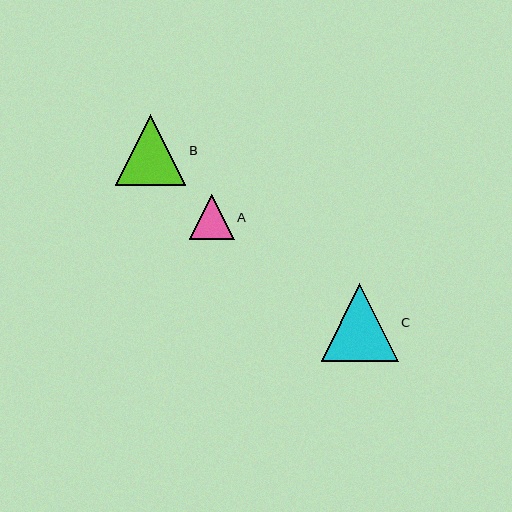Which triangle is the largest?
Triangle C is the largest with a size of approximately 77 pixels.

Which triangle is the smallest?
Triangle A is the smallest with a size of approximately 45 pixels.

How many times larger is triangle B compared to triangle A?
Triangle B is approximately 1.6 times the size of triangle A.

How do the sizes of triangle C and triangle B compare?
Triangle C and triangle B are approximately the same size.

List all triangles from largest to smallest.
From largest to smallest: C, B, A.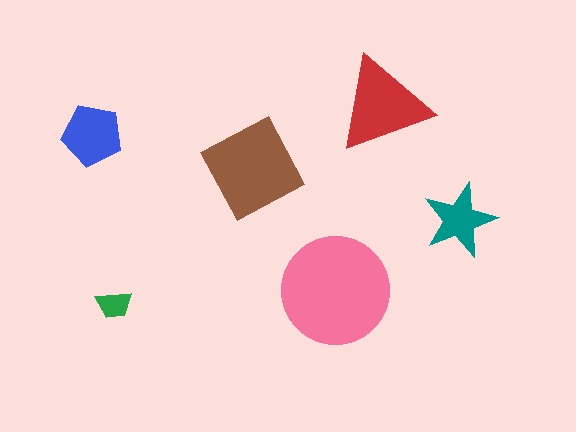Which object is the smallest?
The green trapezoid.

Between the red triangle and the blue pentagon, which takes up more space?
The red triangle.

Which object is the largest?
The pink circle.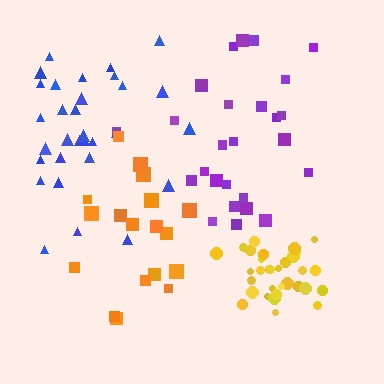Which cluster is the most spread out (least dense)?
Orange.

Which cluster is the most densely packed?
Yellow.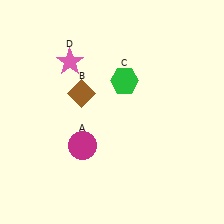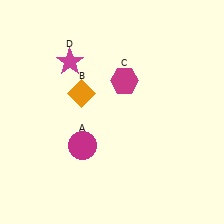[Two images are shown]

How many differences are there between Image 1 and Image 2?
There are 3 differences between the two images.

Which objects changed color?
B changed from brown to orange. C changed from green to magenta. D changed from pink to magenta.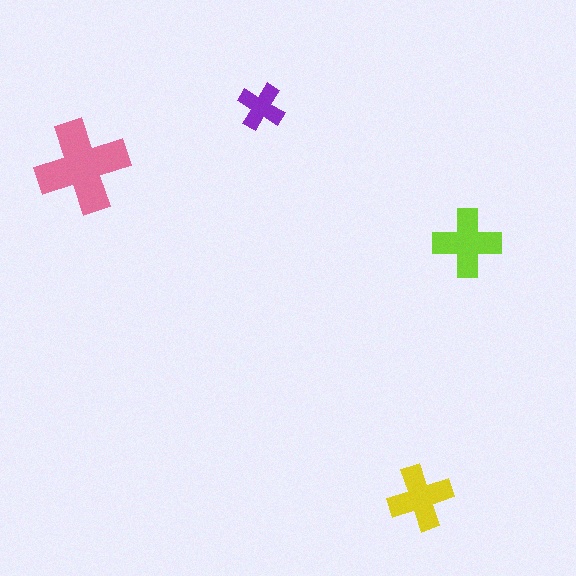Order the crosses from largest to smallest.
the pink one, the lime one, the yellow one, the purple one.